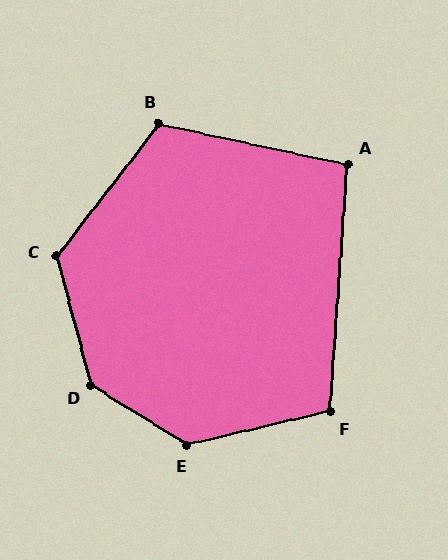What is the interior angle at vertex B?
Approximately 116 degrees (obtuse).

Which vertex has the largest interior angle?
D, at approximately 137 degrees.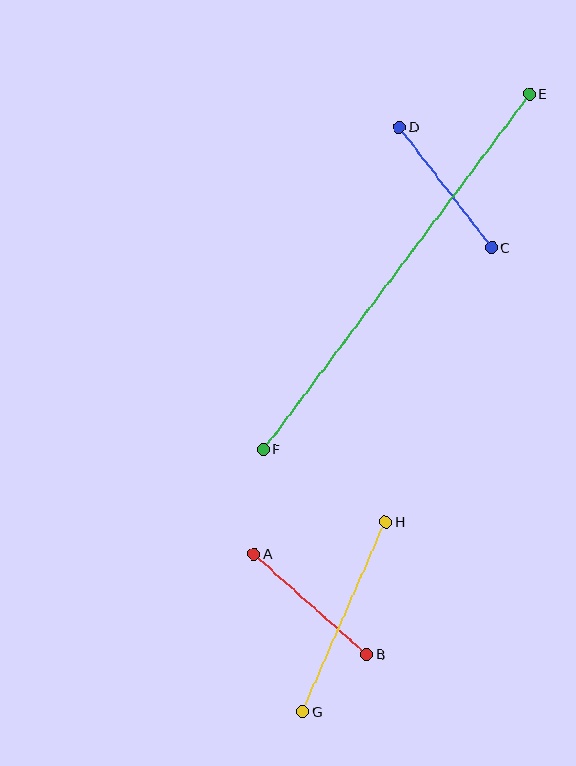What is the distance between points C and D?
The distance is approximately 152 pixels.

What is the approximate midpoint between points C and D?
The midpoint is at approximately (446, 187) pixels.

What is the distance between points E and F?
The distance is approximately 444 pixels.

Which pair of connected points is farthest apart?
Points E and F are farthest apart.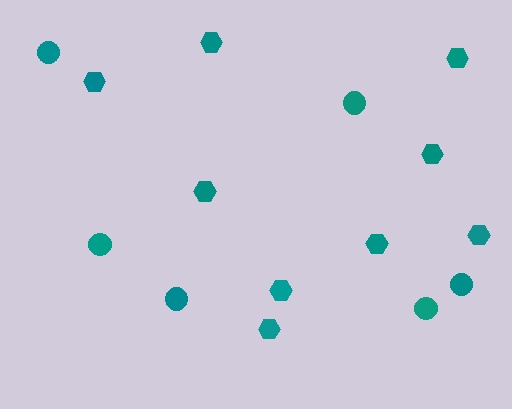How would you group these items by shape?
There are 2 groups: one group of circles (6) and one group of hexagons (9).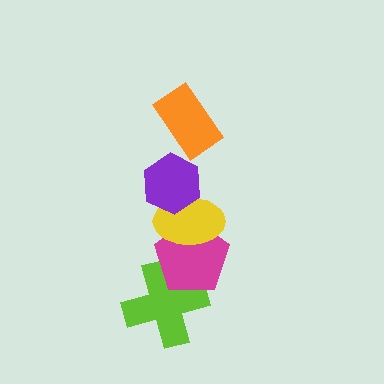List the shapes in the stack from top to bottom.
From top to bottom: the orange rectangle, the purple hexagon, the yellow ellipse, the magenta pentagon, the lime cross.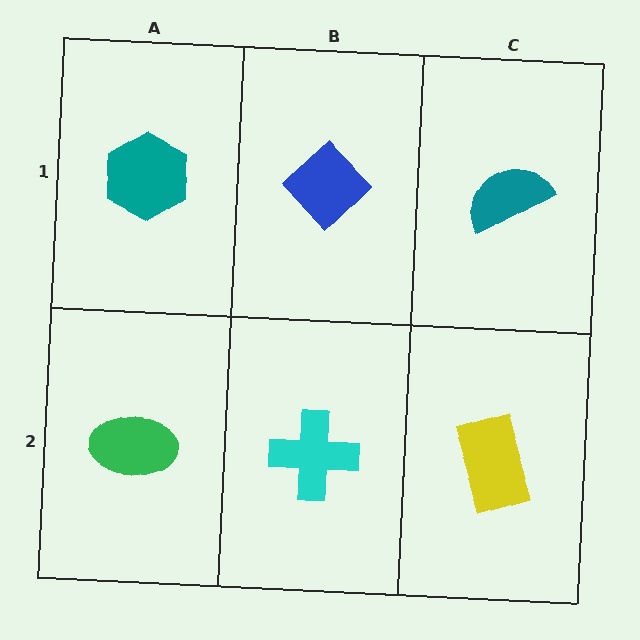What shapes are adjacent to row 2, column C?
A teal semicircle (row 1, column C), a cyan cross (row 2, column B).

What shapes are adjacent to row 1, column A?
A green ellipse (row 2, column A), a blue diamond (row 1, column B).